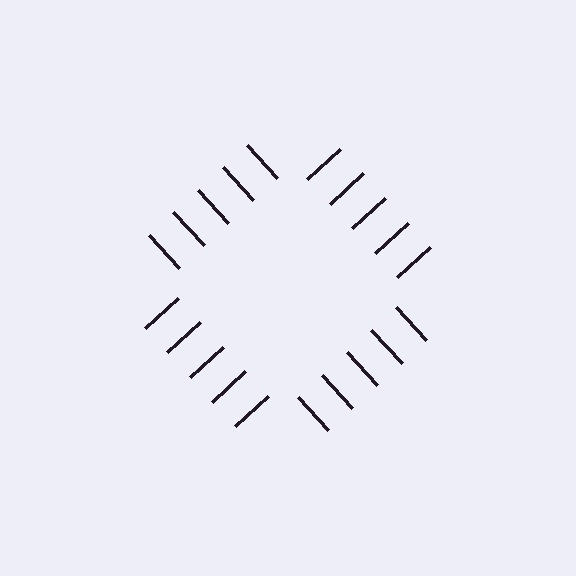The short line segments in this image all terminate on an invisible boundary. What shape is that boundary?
An illusory square — the line segments terminate on its edges but no continuous stroke is drawn.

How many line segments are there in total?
20 — 5 along each of the 4 edges.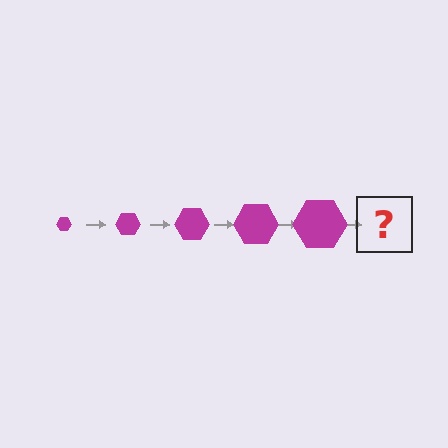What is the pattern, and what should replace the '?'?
The pattern is that the hexagon gets progressively larger each step. The '?' should be a magenta hexagon, larger than the previous one.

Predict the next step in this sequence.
The next step is a magenta hexagon, larger than the previous one.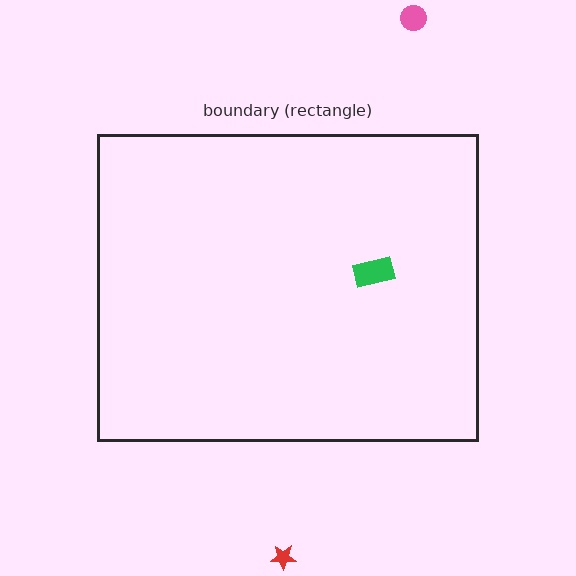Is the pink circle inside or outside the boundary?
Outside.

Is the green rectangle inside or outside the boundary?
Inside.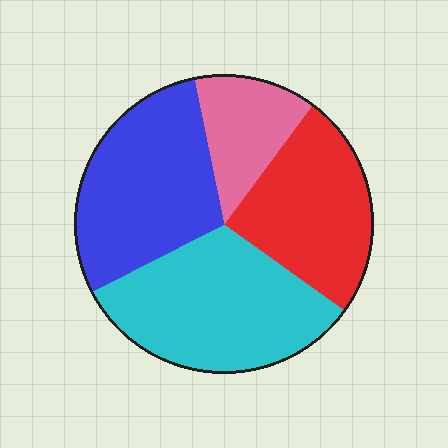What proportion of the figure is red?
Red covers around 25% of the figure.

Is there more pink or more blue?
Blue.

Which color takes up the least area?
Pink, at roughly 15%.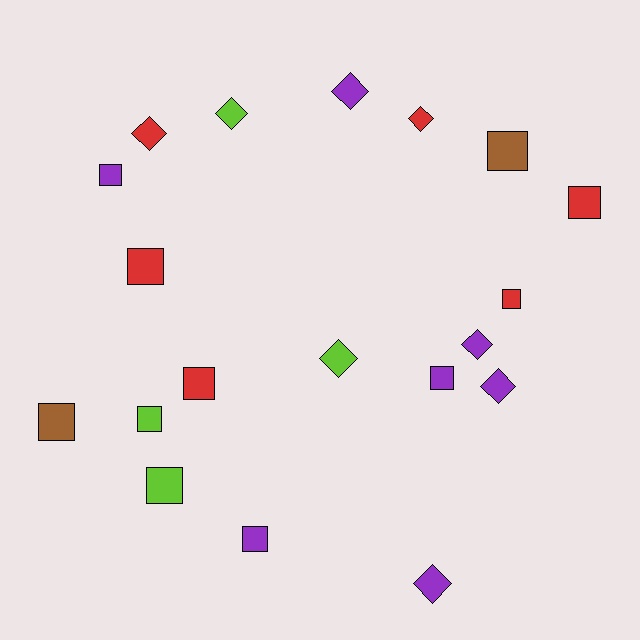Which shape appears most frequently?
Square, with 11 objects.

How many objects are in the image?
There are 19 objects.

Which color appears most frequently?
Purple, with 7 objects.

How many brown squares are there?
There are 2 brown squares.